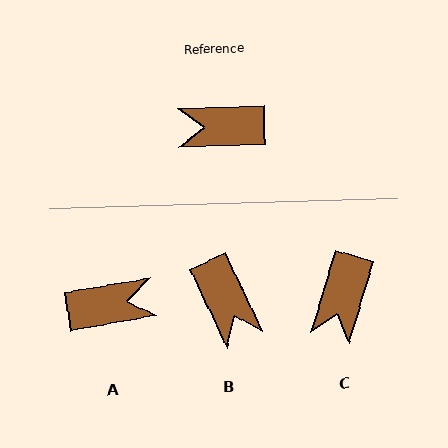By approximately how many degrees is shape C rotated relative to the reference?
Approximately 71 degrees counter-clockwise.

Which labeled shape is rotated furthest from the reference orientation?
A, about 173 degrees away.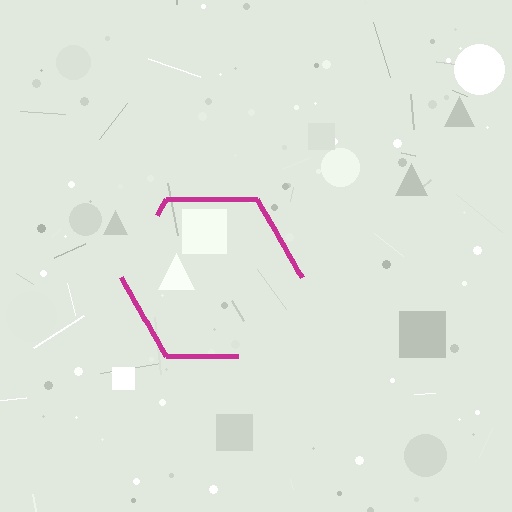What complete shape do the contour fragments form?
The contour fragments form a hexagon.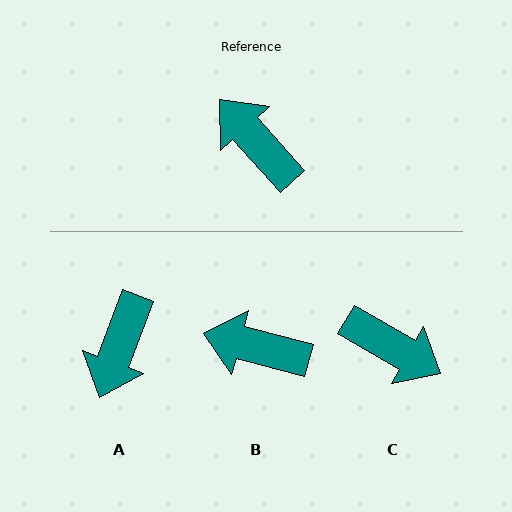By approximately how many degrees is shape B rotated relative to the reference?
Approximately 34 degrees counter-clockwise.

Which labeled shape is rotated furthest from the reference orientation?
C, about 162 degrees away.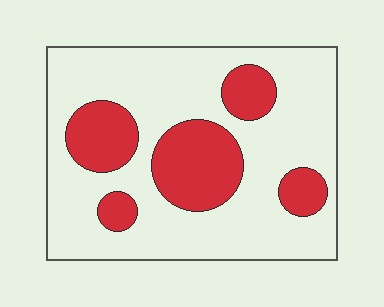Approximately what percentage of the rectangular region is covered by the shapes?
Approximately 25%.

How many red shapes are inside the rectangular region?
5.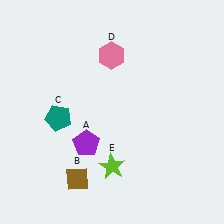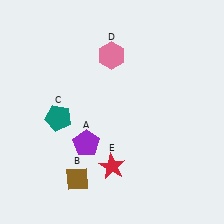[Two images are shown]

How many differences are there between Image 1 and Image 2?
There is 1 difference between the two images.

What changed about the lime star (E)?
In Image 1, E is lime. In Image 2, it changed to red.